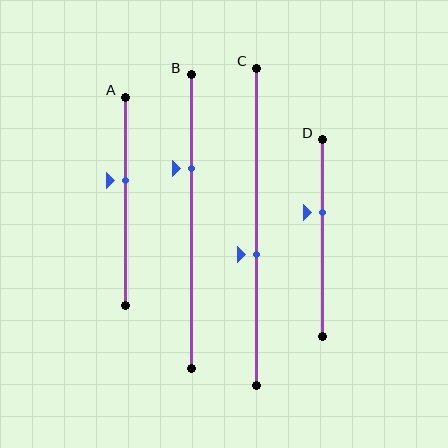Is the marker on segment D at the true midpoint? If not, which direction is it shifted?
No, the marker on segment D is shifted upward by about 13% of the segment length.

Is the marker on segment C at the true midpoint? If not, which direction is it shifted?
No, the marker on segment C is shifted downward by about 9% of the segment length.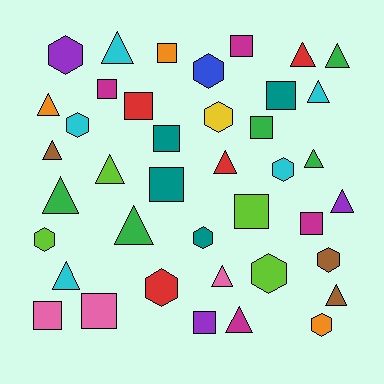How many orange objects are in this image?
There are 3 orange objects.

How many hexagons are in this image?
There are 11 hexagons.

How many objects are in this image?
There are 40 objects.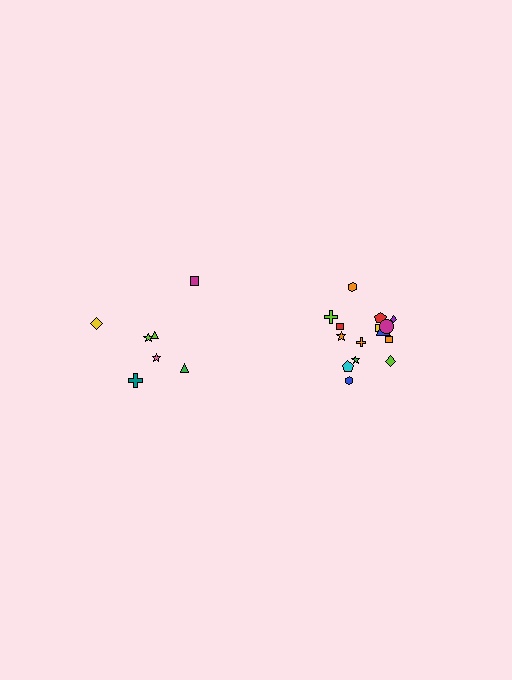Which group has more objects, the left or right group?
The right group.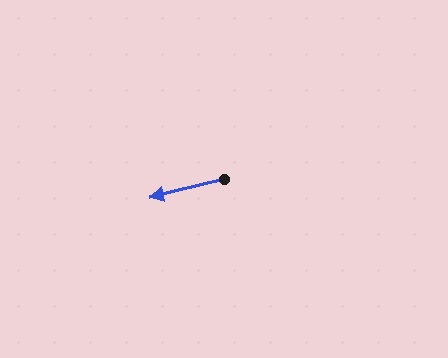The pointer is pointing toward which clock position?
Roughly 9 o'clock.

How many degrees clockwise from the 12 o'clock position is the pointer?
Approximately 256 degrees.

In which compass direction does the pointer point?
West.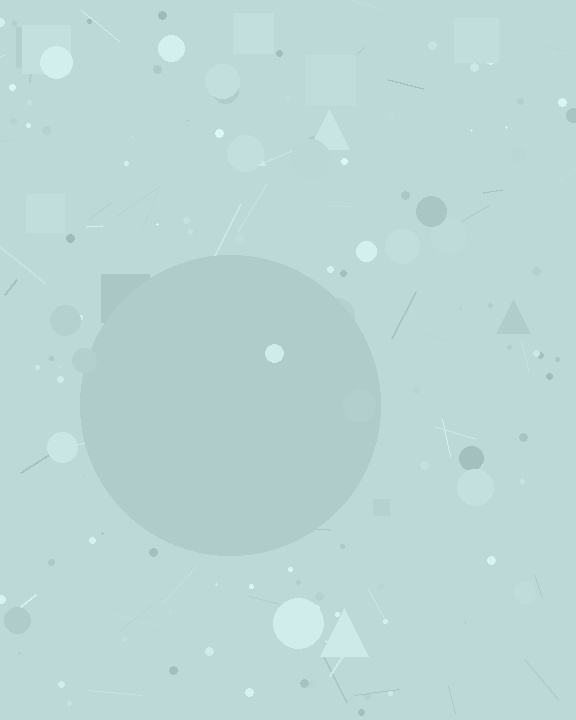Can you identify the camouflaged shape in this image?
The camouflaged shape is a circle.